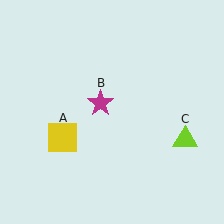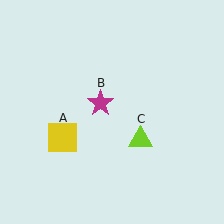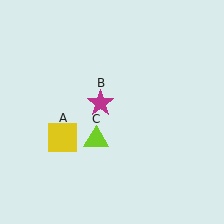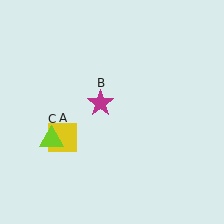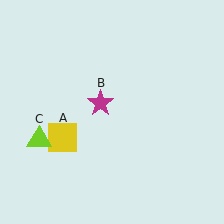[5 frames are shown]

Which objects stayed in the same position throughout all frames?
Yellow square (object A) and magenta star (object B) remained stationary.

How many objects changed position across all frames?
1 object changed position: lime triangle (object C).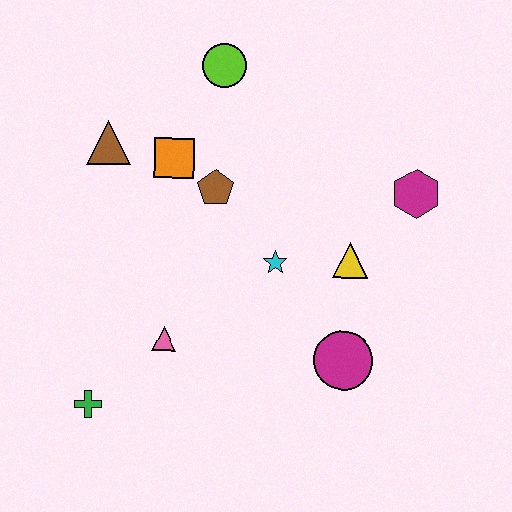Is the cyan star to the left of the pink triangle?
No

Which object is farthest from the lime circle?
The green cross is farthest from the lime circle.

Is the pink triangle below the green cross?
No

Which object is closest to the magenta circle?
The yellow triangle is closest to the magenta circle.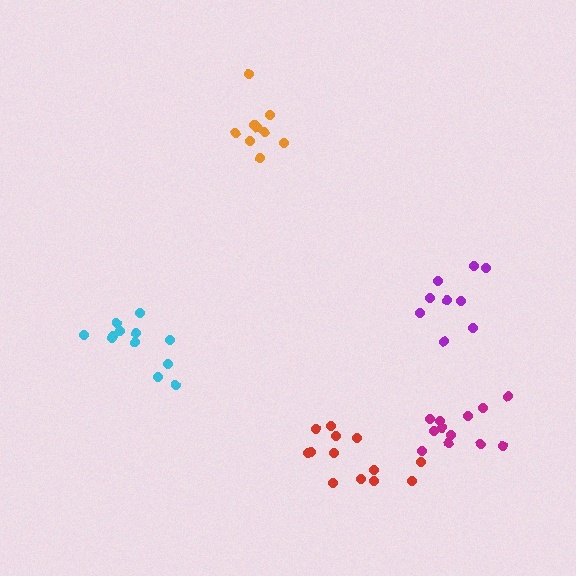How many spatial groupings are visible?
There are 5 spatial groupings.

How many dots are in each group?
Group 1: 13 dots, Group 2: 12 dots, Group 3: 9 dots, Group 4: 12 dots, Group 5: 9 dots (55 total).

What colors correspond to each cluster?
The clusters are colored: red, magenta, orange, cyan, purple.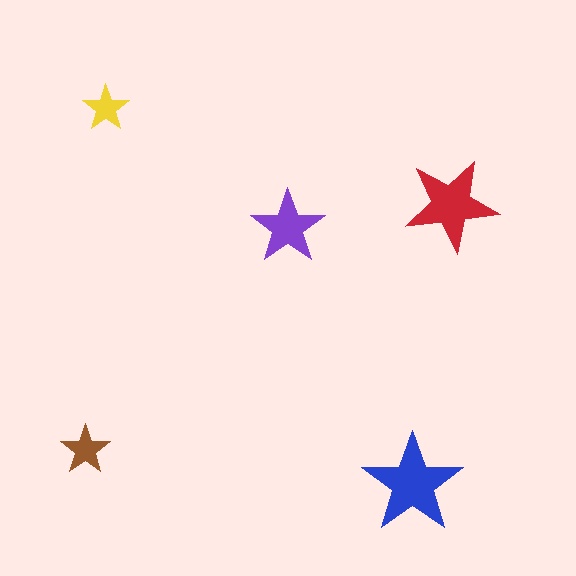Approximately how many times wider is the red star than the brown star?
About 2 times wider.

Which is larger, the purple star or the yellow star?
The purple one.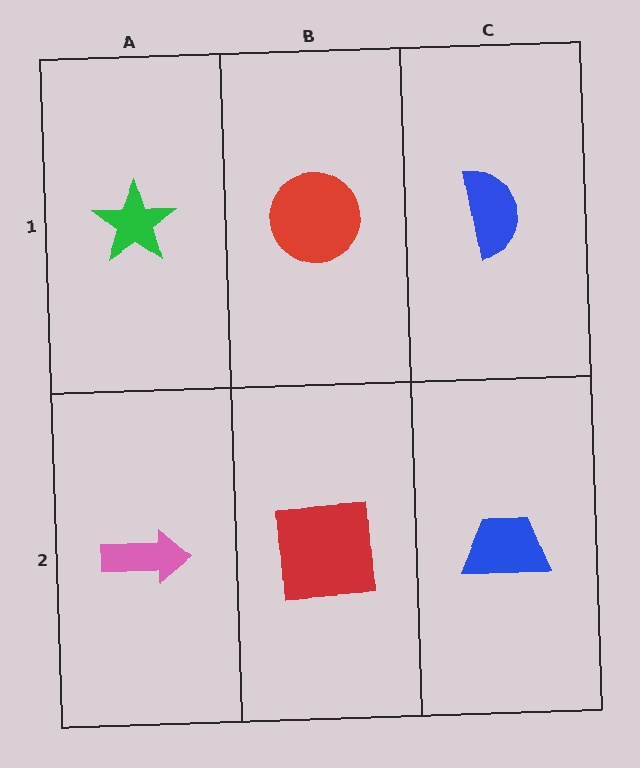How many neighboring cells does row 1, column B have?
3.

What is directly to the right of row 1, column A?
A red circle.